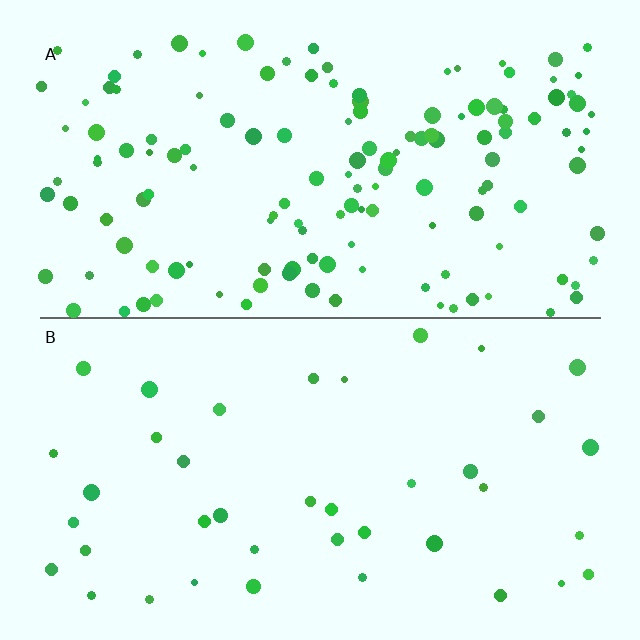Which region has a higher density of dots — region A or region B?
A (the top).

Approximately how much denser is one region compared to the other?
Approximately 3.5× — region A over region B.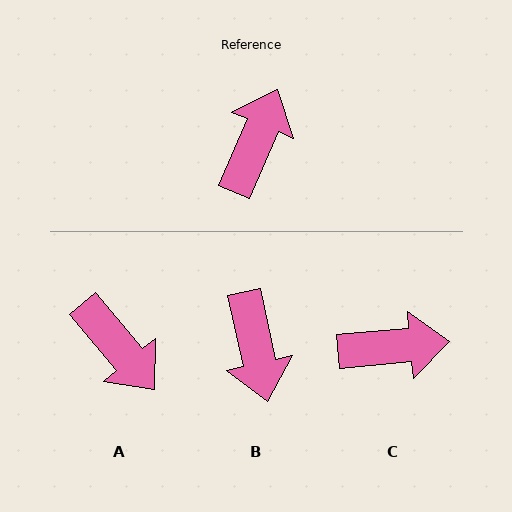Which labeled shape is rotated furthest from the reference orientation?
B, about 145 degrees away.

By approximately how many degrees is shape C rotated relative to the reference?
Approximately 62 degrees clockwise.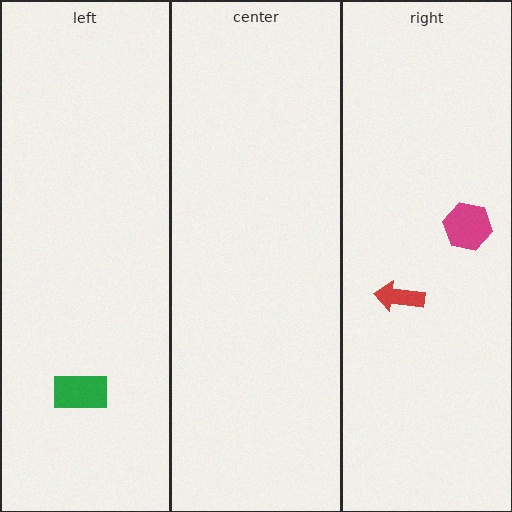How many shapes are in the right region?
2.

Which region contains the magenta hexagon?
The right region.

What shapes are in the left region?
The green rectangle.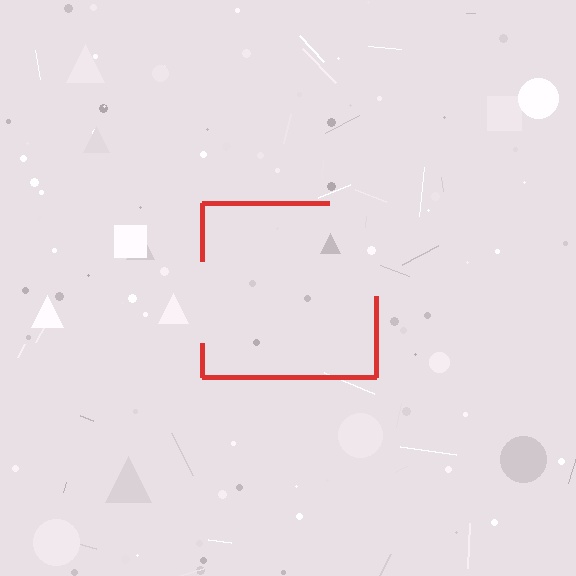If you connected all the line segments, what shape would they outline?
They would outline a square.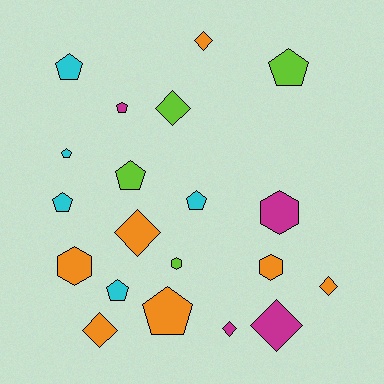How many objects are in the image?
There are 20 objects.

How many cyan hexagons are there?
There are no cyan hexagons.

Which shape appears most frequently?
Pentagon, with 9 objects.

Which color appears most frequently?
Orange, with 7 objects.